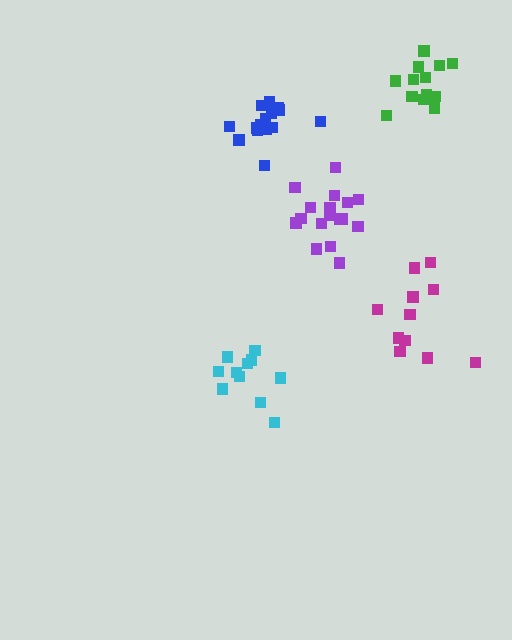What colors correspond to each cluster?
The clusters are colored: cyan, magenta, blue, green, purple.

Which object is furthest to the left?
The cyan cluster is leftmost.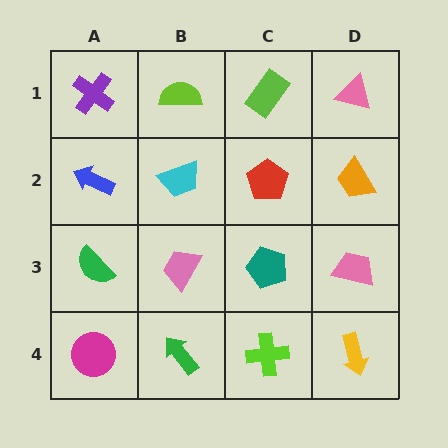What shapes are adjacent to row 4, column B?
A pink trapezoid (row 3, column B), a magenta circle (row 4, column A), a lime cross (row 4, column C).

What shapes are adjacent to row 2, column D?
A pink triangle (row 1, column D), a pink trapezoid (row 3, column D), a red pentagon (row 2, column C).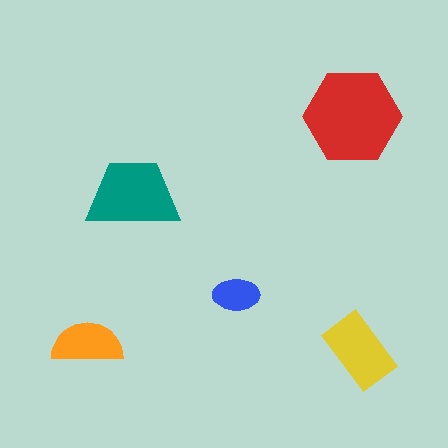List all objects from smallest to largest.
The blue ellipse, the orange semicircle, the yellow rectangle, the teal trapezoid, the red hexagon.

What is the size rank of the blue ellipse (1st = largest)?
5th.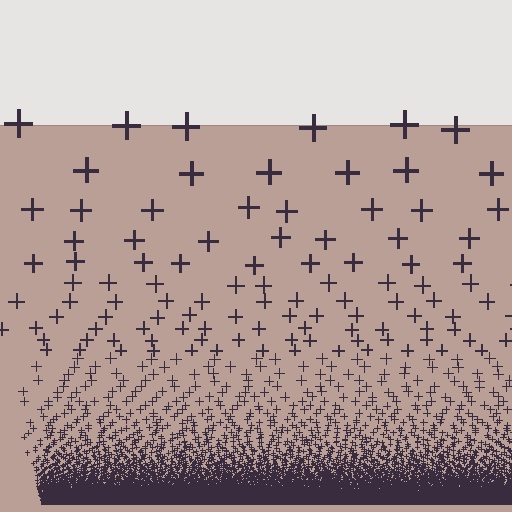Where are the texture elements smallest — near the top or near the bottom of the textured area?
Near the bottom.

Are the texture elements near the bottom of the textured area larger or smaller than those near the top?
Smaller. The gradient is inverted — elements near the bottom are smaller and denser.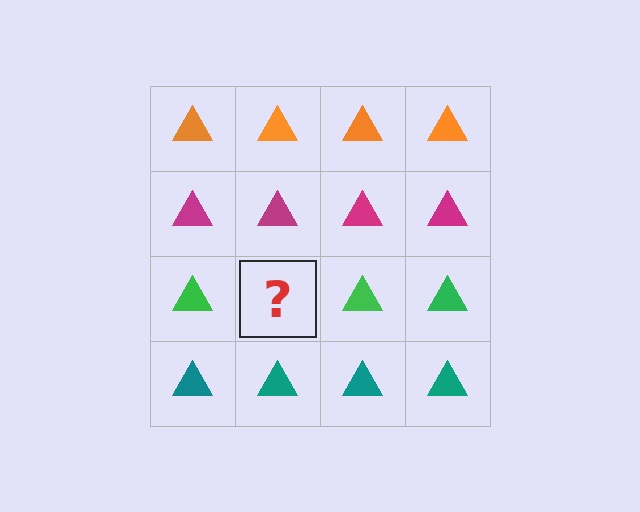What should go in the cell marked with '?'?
The missing cell should contain a green triangle.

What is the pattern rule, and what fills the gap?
The rule is that each row has a consistent color. The gap should be filled with a green triangle.